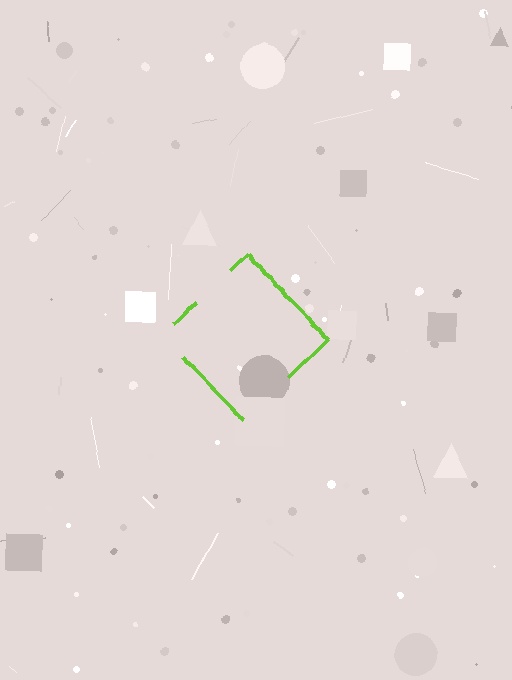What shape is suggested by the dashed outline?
The dashed outline suggests a diamond.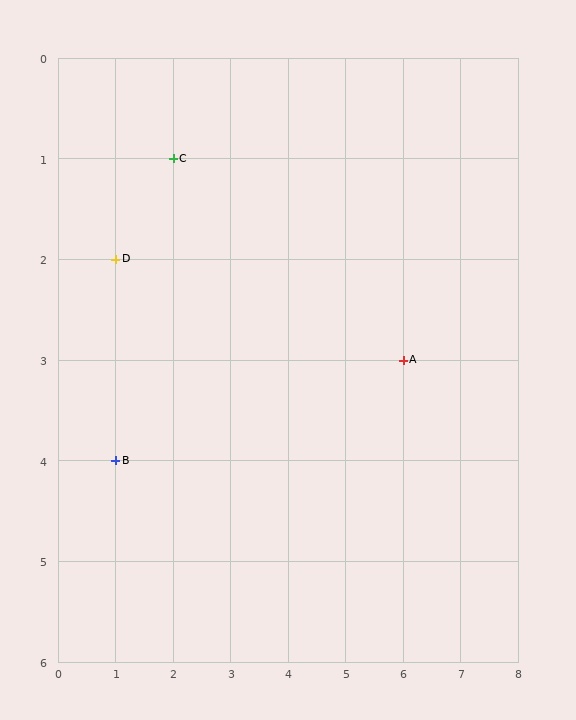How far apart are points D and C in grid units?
Points D and C are 1 column and 1 row apart (about 1.4 grid units diagonally).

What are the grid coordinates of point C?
Point C is at grid coordinates (2, 1).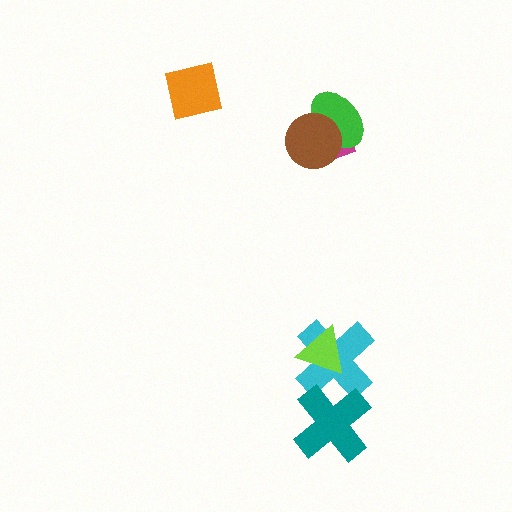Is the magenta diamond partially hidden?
Yes, it is partially covered by another shape.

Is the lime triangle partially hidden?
No, no other shape covers it.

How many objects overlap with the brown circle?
2 objects overlap with the brown circle.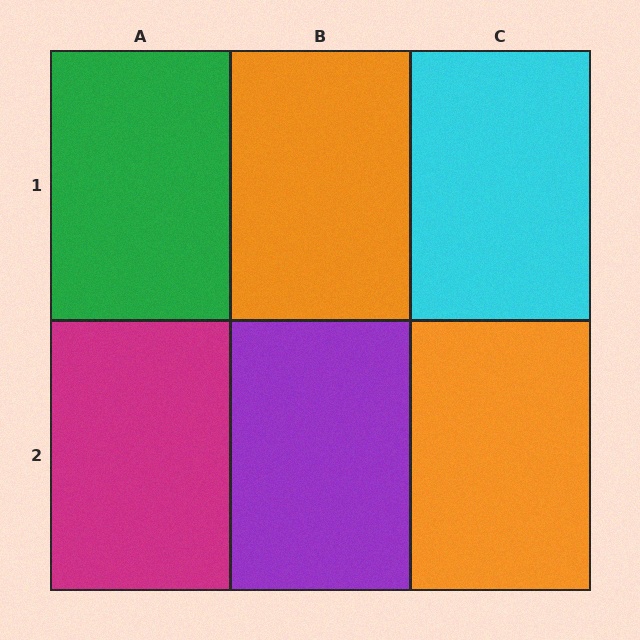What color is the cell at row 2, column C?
Orange.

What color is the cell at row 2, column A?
Magenta.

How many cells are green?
1 cell is green.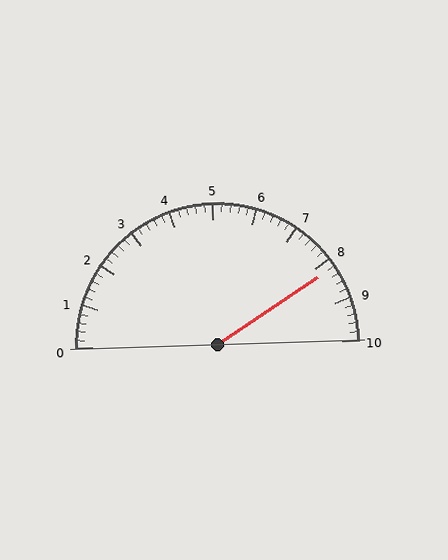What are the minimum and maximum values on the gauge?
The gauge ranges from 0 to 10.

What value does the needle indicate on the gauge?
The needle indicates approximately 8.2.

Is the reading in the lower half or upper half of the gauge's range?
The reading is in the upper half of the range (0 to 10).